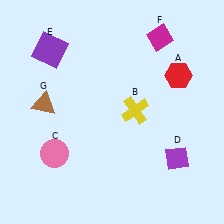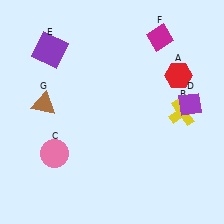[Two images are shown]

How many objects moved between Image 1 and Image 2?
2 objects moved between the two images.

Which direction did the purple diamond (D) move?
The purple diamond (D) moved up.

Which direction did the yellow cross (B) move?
The yellow cross (B) moved right.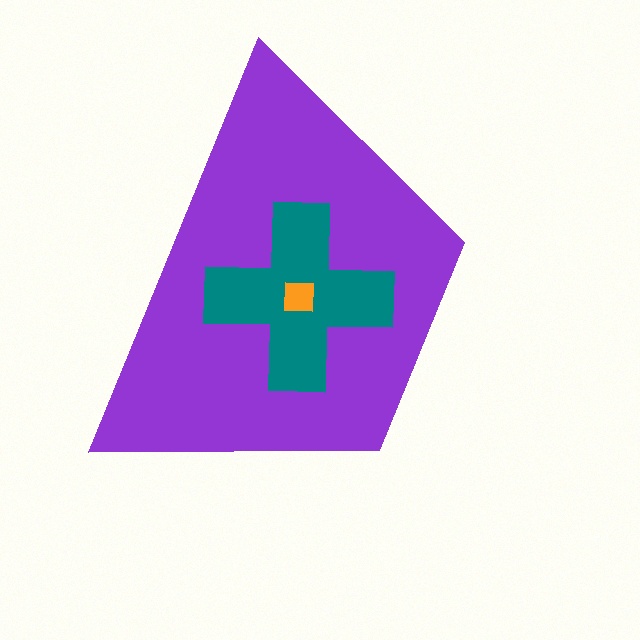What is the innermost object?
The orange square.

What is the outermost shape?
The purple trapezoid.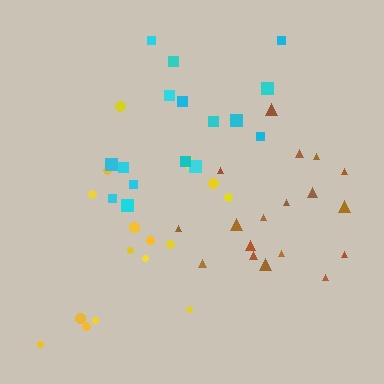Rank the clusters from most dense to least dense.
brown, cyan, yellow.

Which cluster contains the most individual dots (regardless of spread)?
Brown (18).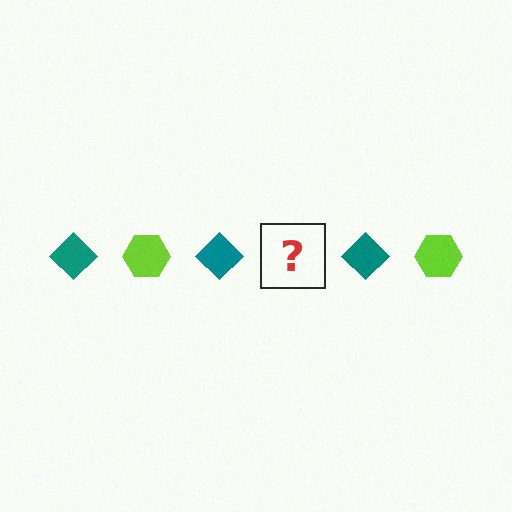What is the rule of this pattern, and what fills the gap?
The rule is that the pattern alternates between teal diamond and lime hexagon. The gap should be filled with a lime hexagon.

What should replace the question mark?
The question mark should be replaced with a lime hexagon.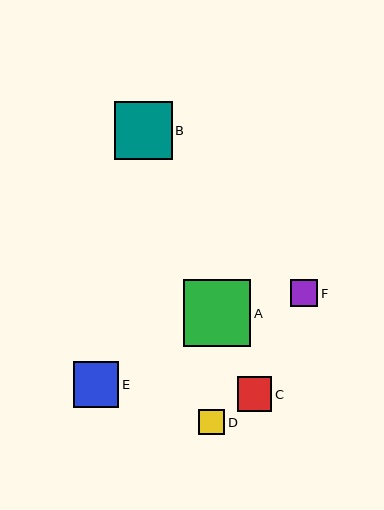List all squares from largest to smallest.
From largest to smallest: A, B, E, C, F, D.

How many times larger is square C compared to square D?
Square C is approximately 1.3 times the size of square D.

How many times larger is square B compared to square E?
Square B is approximately 1.3 times the size of square E.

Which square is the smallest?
Square D is the smallest with a size of approximately 26 pixels.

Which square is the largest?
Square A is the largest with a size of approximately 67 pixels.